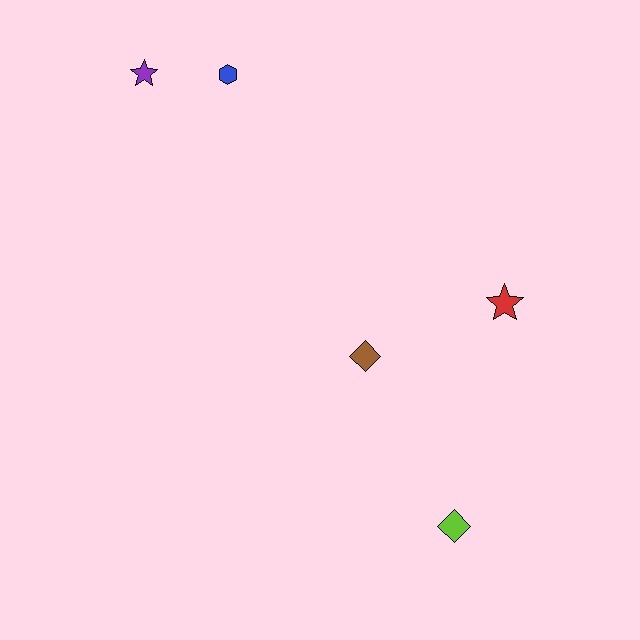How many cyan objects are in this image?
There are no cyan objects.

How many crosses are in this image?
There are no crosses.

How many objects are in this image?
There are 5 objects.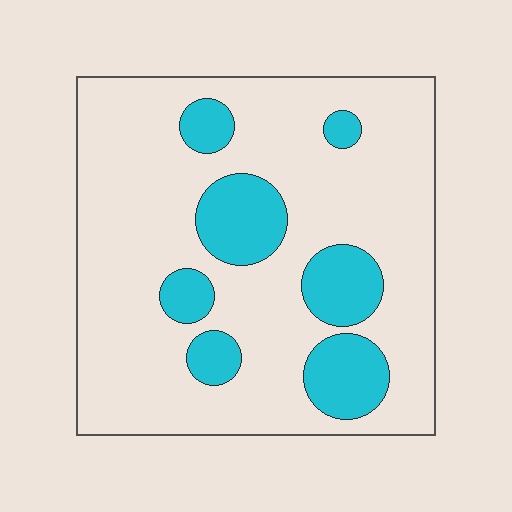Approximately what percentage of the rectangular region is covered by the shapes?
Approximately 20%.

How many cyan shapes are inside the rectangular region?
7.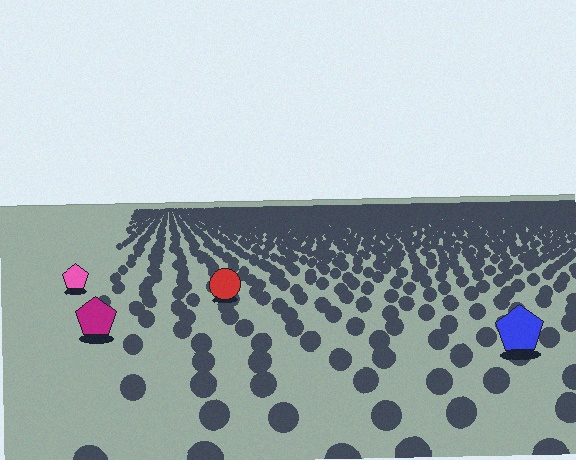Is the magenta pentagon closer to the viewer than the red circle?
Yes. The magenta pentagon is closer — you can tell from the texture gradient: the ground texture is coarser near it.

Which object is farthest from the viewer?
The pink pentagon is farthest from the viewer. It appears smaller and the ground texture around it is denser.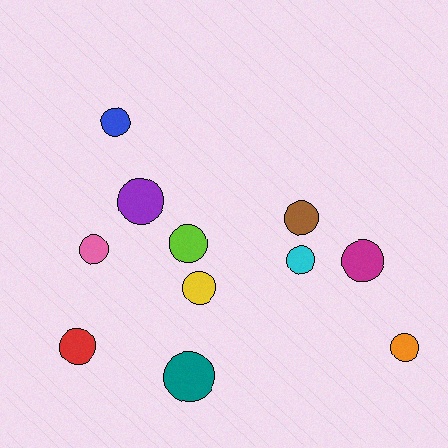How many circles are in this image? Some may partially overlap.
There are 11 circles.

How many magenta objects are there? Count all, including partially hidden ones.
There is 1 magenta object.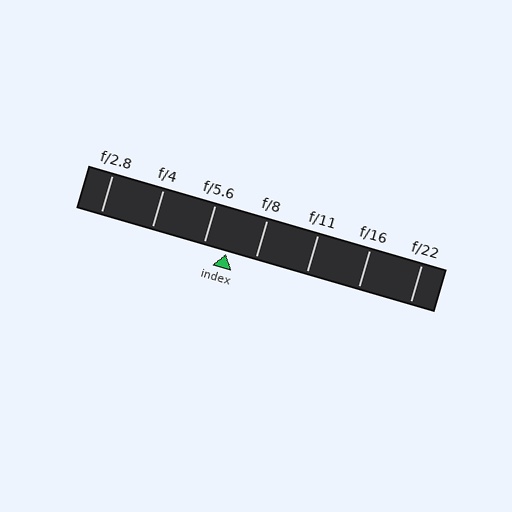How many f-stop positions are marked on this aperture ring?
There are 7 f-stop positions marked.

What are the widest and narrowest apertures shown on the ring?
The widest aperture shown is f/2.8 and the narrowest is f/22.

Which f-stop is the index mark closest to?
The index mark is closest to f/5.6.